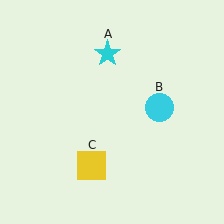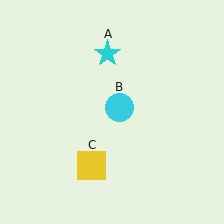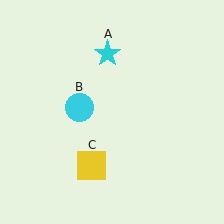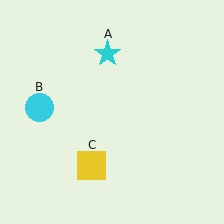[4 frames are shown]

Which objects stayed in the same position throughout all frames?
Cyan star (object A) and yellow square (object C) remained stationary.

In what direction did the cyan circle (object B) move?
The cyan circle (object B) moved left.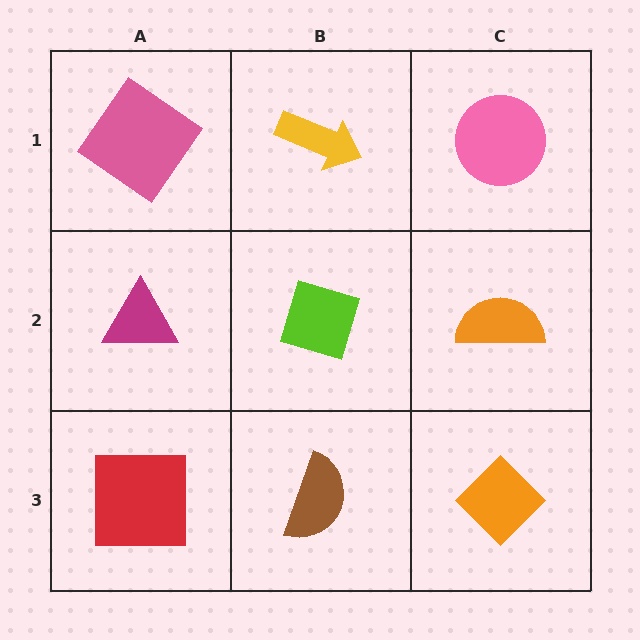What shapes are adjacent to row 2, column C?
A pink circle (row 1, column C), an orange diamond (row 3, column C), a lime diamond (row 2, column B).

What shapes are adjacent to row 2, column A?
A pink diamond (row 1, column A), a red square (row 3, column A), a lime diamond (row 2, column B).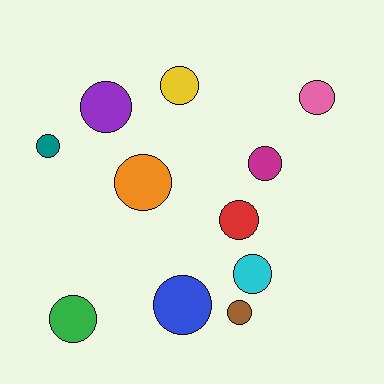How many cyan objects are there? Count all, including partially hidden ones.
There is 1 cyan object.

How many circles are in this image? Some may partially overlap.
There are 11 circles.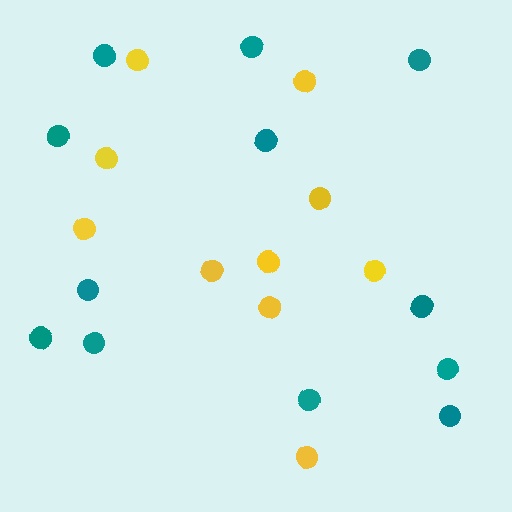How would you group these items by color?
There are 2 groups: one group of yellow circles (10) and one group of teal circles (12).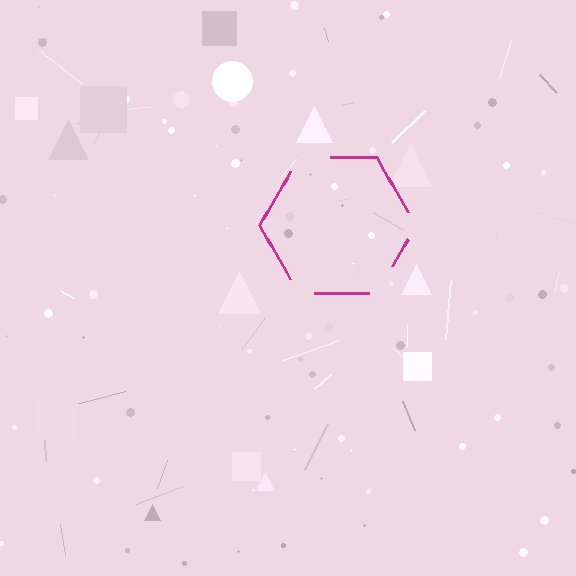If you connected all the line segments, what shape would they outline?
They would outline a hexagon.